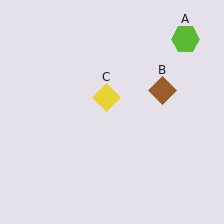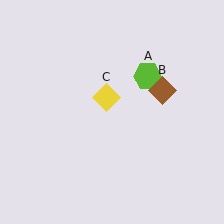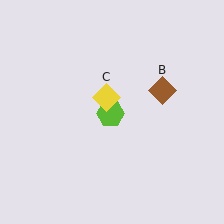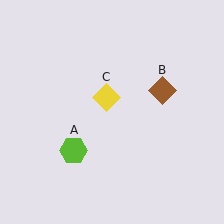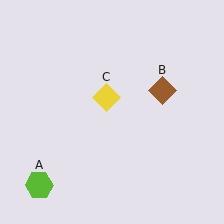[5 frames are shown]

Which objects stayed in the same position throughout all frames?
Brown diamond (object B) and yellow diamond (object C) remained stationary.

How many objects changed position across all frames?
1 object changed position: lime hexagon (object A).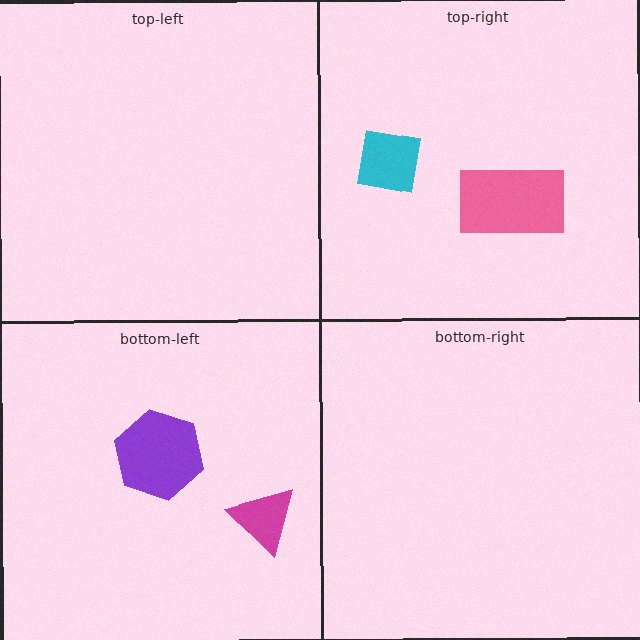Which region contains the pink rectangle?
The top-right region.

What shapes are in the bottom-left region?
The magenta triangle, the purple hexagon.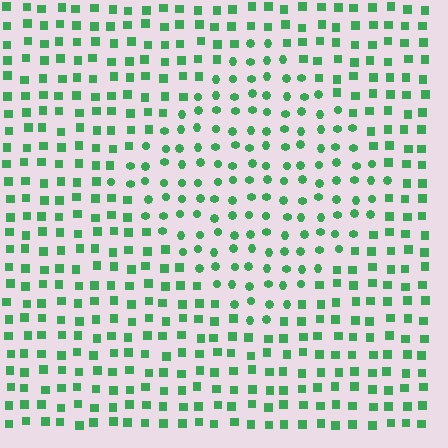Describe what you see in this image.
The image is filled with small green elements arranged in a uniform grid. A diamond-shaped region contains circles, while the surrounding area contains squares. The boundary is defined purely by the change in element shape.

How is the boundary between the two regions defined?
The boundary is defined by a change in element shape: circles inside vs. squares outside. All elements share the same color and spacing.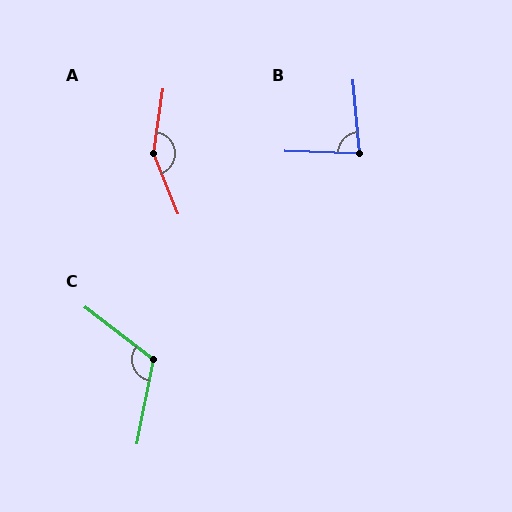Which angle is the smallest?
B, at approximately 83 degrees.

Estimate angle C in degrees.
Approximately 117 degrees.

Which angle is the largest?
A, at approximately 150 degrees.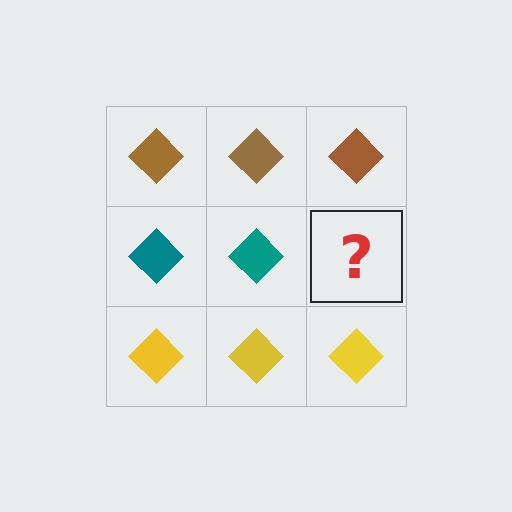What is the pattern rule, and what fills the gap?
The rule is that each row has a consistent color. The gap should be filled with a teal diamond.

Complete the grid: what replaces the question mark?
The question mark should be replaced with a teal diamond.